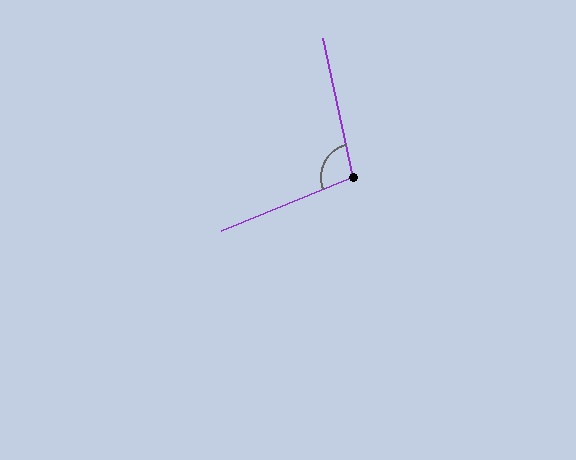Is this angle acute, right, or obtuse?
It is obtuse.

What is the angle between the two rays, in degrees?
Approximately 100 degrees.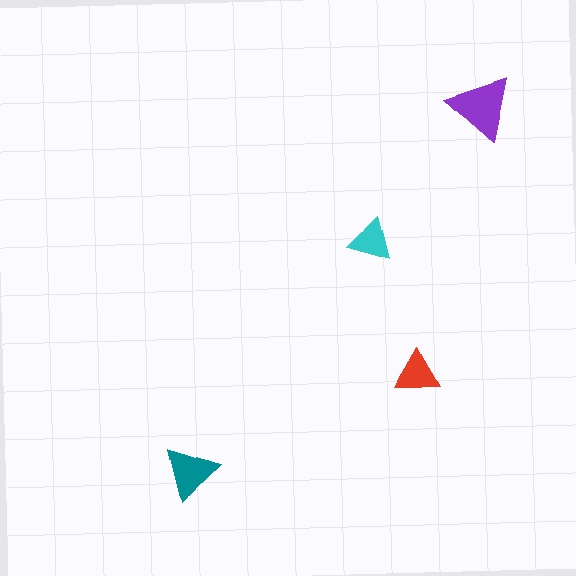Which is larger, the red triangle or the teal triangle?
The teal one.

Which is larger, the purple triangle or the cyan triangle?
The purple one.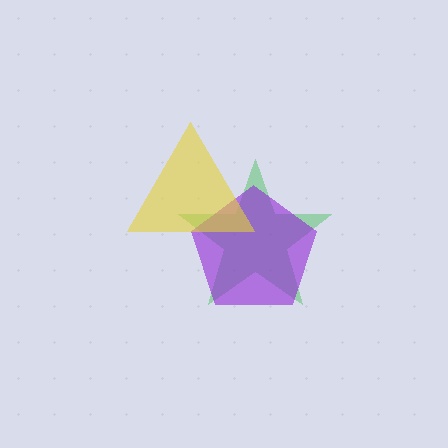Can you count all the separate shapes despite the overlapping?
Yes, there are 3 separate shapes.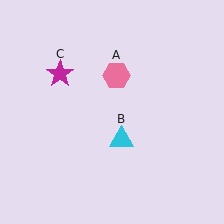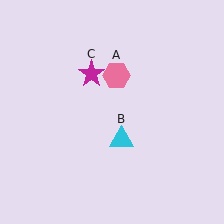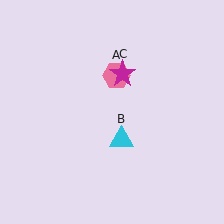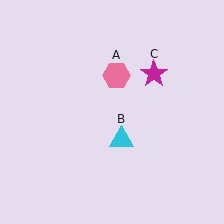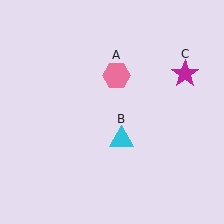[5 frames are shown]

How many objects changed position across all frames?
1 object changed position: magenta star (object C).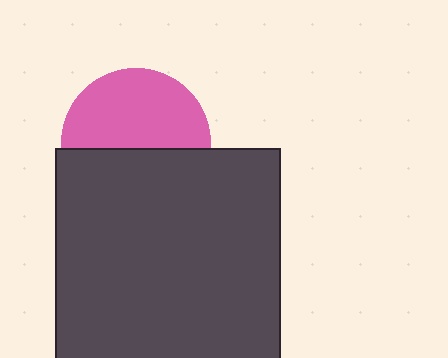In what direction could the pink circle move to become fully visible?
The pink circle could move up. That would shift it out from behind the dark gray square entirely.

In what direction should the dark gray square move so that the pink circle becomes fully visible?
The dark gray square should move down. That is the shortest direction to clear the overlap and leave the pink circle fully visible.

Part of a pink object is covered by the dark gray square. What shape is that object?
It is a circle.